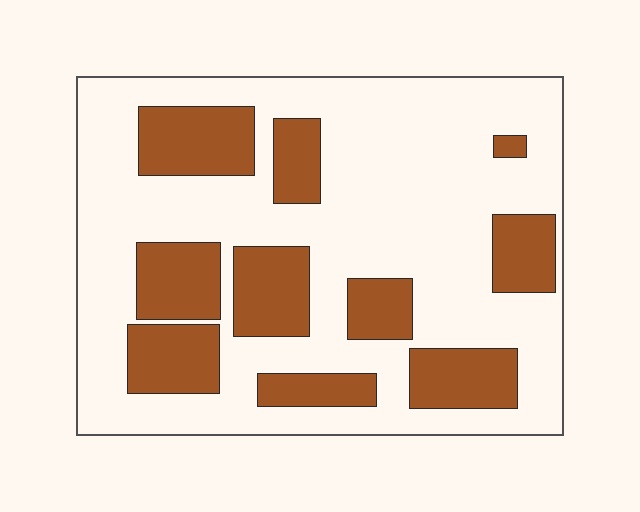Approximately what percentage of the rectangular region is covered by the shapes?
Approximately 30%.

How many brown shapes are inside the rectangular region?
10.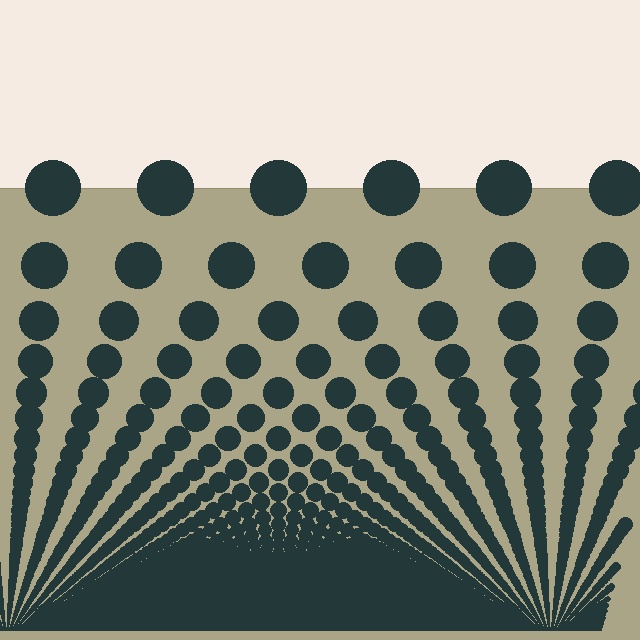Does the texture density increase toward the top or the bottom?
Density increases toward the bottom.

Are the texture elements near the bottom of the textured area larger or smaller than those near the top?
Smaller. The gradient is inverted — elements near the bottom are smaller and denser.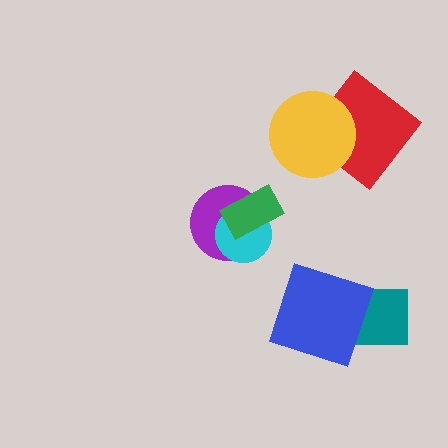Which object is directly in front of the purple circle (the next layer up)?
The cyan circle is directly in front of the purple circle.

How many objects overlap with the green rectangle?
2 objects overlap with the green rectangle.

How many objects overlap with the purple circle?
2 objects overlap with the purple circle.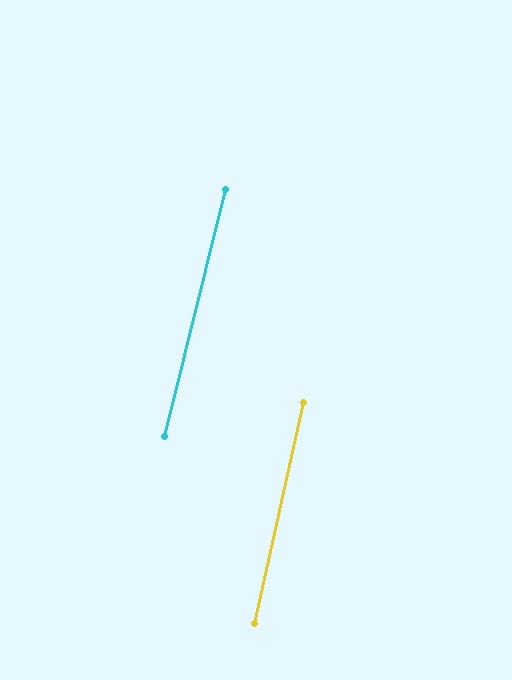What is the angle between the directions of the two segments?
Approximately 1 degree.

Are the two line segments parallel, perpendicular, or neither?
Parallel — their directions differ by only 1.3°.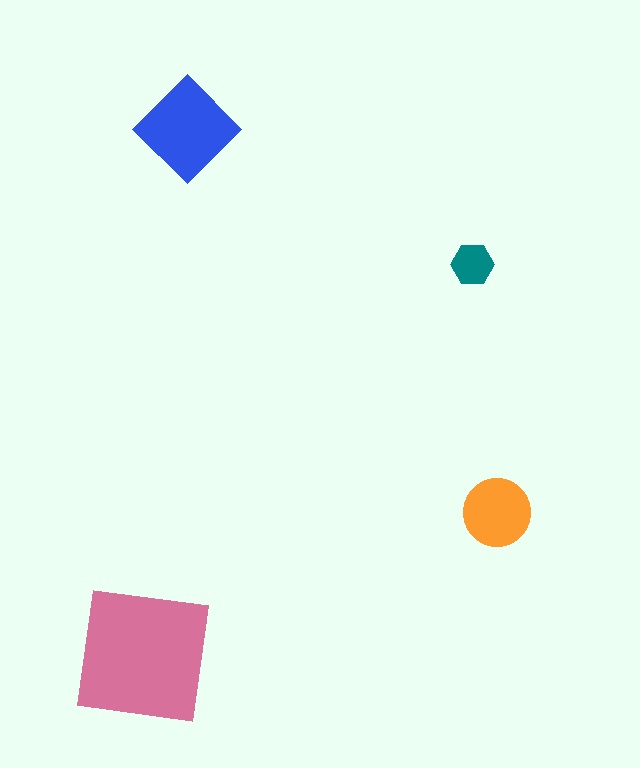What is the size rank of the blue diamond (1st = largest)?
2nd.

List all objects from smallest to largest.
The teal hexagon, the orange circle, the blue diamond, the pink square.